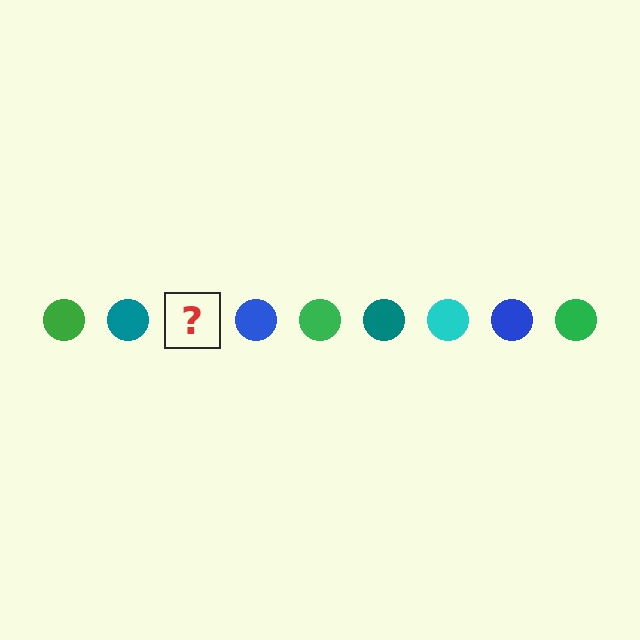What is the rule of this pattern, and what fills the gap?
The rule is that the pattern cycles through green, teal, cyan, blue circles. The gap should be filled with a cyan circle.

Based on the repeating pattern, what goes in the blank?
The blank should be a cyan circle.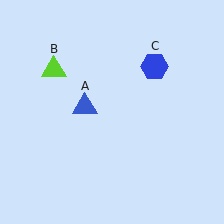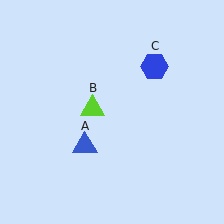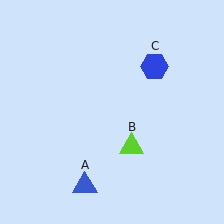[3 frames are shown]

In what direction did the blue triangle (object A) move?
The blue triangle (object A) moved down.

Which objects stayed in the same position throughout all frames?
Blue hexagon (object C) remained stationary.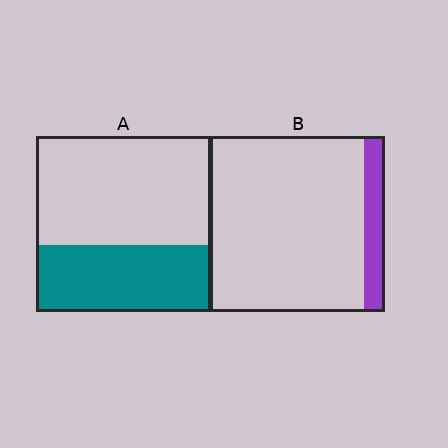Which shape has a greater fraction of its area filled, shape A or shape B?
Shape A.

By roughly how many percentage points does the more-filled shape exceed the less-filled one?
By roughly 25 percentage points (A over B).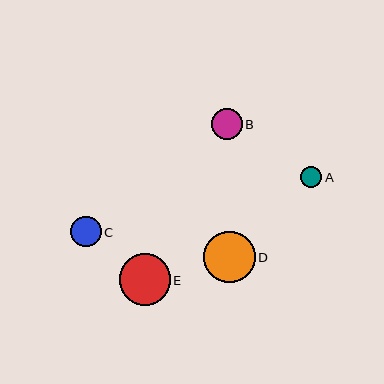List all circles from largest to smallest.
From largest to smallest: E, D, C, B, A.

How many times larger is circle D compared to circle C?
Circle D is approximately 1.7 times the size of circle C.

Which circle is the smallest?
Circle A is the smallest with a size of approximately 21 pixels.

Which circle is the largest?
Circle E is the largest with a size of approximately 51 pixels.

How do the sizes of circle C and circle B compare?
Circle C and circle B are approximately the same size.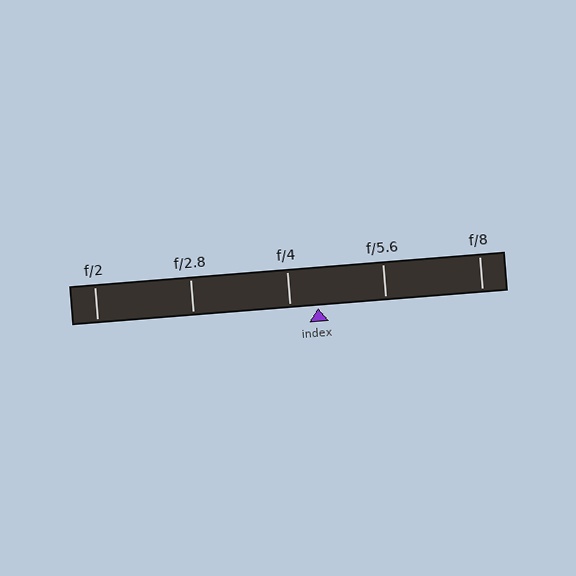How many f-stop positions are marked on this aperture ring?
There are 5 f-stop positions marked.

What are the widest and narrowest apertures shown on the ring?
The widest aperture shown is f/2 and the narrowest is f/8.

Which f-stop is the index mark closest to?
The index mark is closest to f/4.